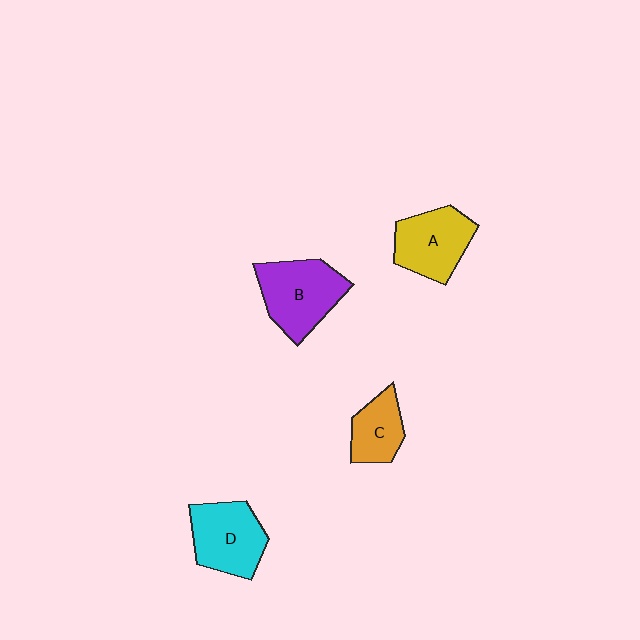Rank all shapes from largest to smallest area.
From largest to smallest: B (purple), D (cyan), A (yellow), C (orange).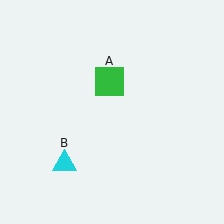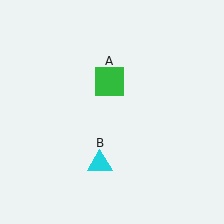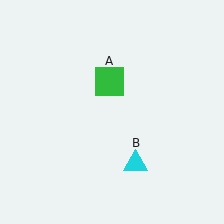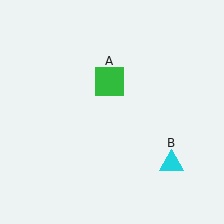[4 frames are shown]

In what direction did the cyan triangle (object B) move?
The cyan triangle (object B) moved right.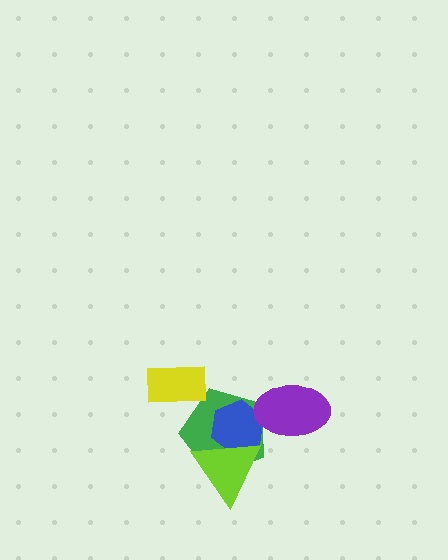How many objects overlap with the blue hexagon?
3 objects overlap with the blue hexagon.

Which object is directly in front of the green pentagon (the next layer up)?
The blue hexagon is directly in front of the green pentagon.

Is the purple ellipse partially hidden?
No, no other shape covers it.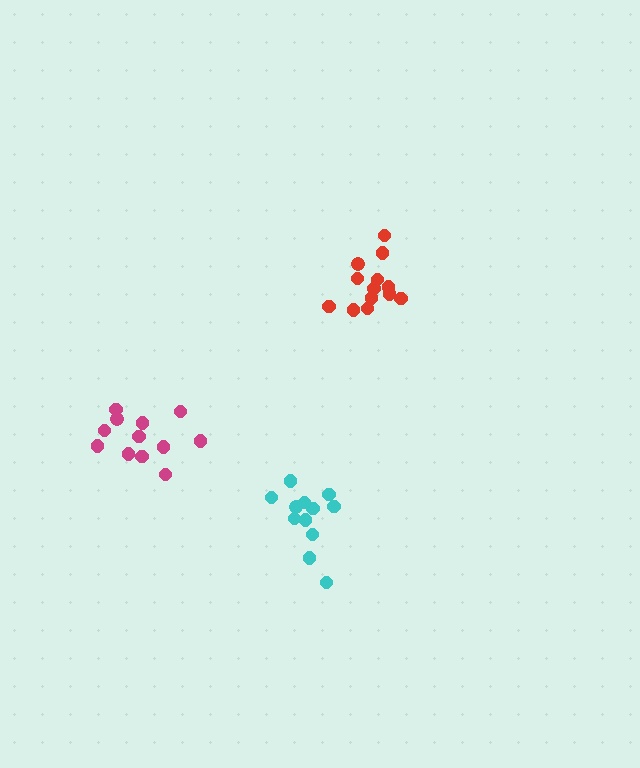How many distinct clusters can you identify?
There are 3 distinct clusters.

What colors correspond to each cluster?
The clusters are colored: magenta, red, cyan.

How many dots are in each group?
Group 1: 12 dots, Group 2: 13 dots, Group 3: 12 dots (37 total).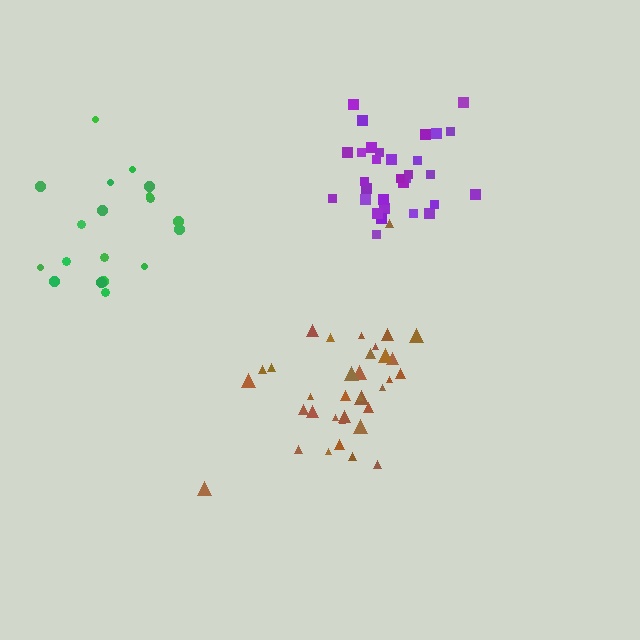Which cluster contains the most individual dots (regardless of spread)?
Brown (35).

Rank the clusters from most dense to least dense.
purple, brown, green.